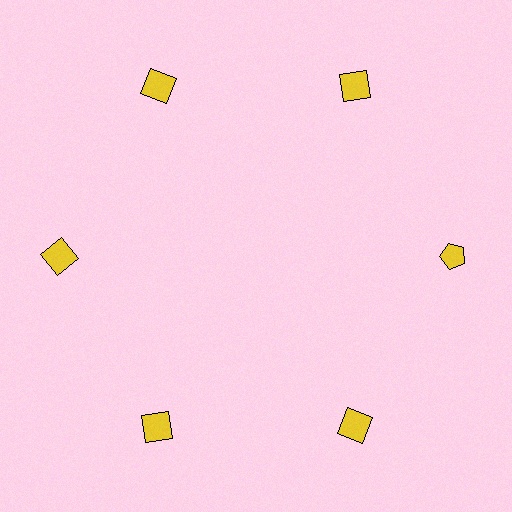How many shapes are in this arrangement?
There are 6 shapes arranged in a ring pattern.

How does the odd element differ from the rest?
It has a different shape: pentagon instead of square.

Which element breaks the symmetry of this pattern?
The yellow pentagon at roughly the 3 o'clock position breaks the symmetry. All other shapes are yellow squares.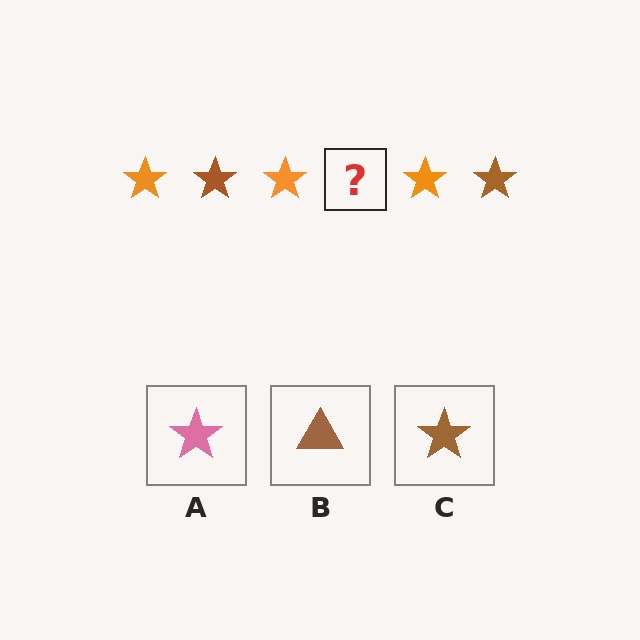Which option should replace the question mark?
Option C.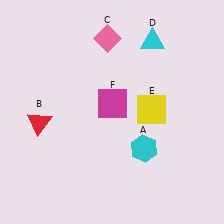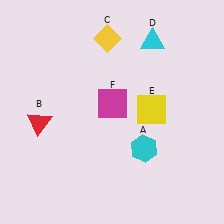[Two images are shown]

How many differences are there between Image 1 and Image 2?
There is 1 difference between the two images.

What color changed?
The diamond (C) changed from pink in Image 1 to yellow in Image 2.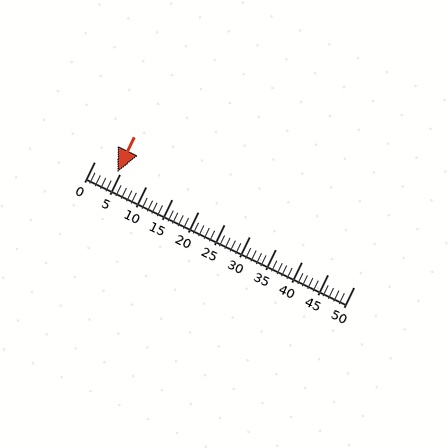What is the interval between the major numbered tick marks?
The major tick marks are spaced 5 units apart.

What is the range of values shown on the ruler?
The ruler shows values from 0 to 50.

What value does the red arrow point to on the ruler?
The red arrow points to approximately 4.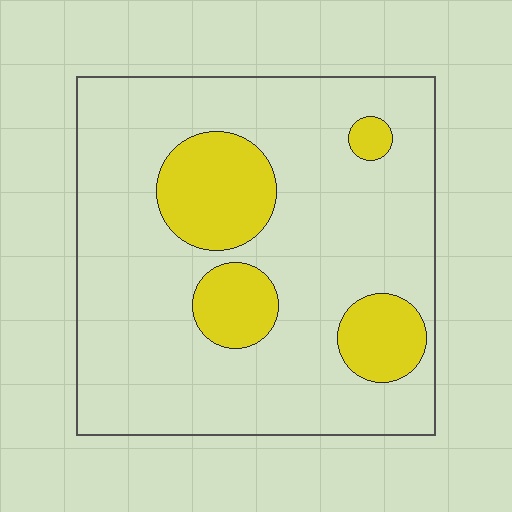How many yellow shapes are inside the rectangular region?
4.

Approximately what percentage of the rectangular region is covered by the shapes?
Approximately 20%.